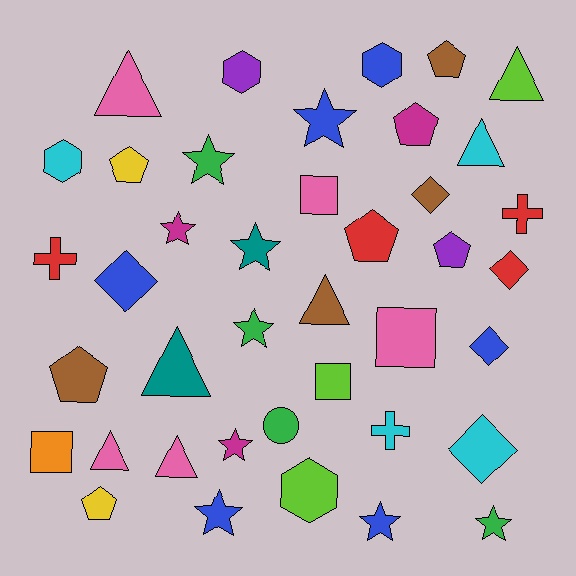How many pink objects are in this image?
There are 5 pink objects.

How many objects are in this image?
There are 40 objects.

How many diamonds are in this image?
There are 5 diamonds.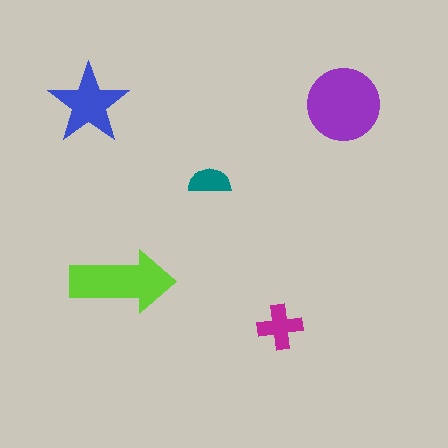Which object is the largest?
The purple circle.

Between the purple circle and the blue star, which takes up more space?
The purple circle.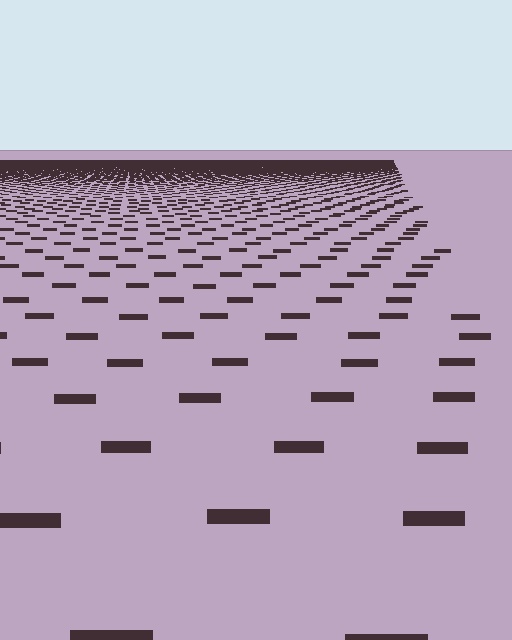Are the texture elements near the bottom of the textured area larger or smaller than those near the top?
Larger. Near the bottom, elements are closer to the viewer and appear at a bigger on-screen size.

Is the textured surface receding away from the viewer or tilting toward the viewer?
The surface is receding away from the viewer. Texture elements get smaller and denser toward the top.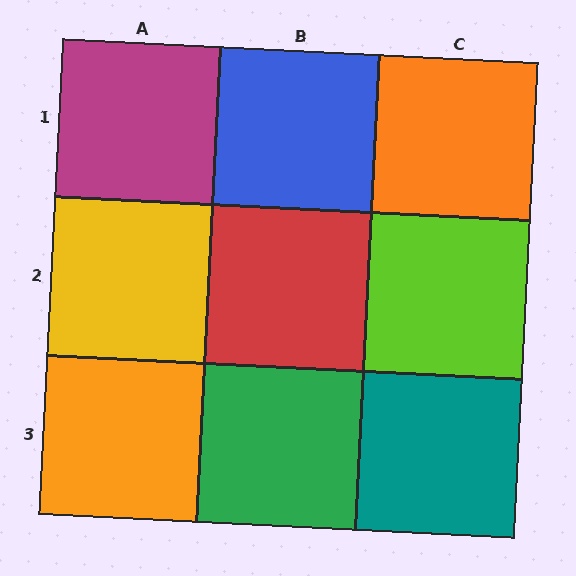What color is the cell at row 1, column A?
Magenta.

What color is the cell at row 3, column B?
Green.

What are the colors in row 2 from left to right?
Yellow, red, lime.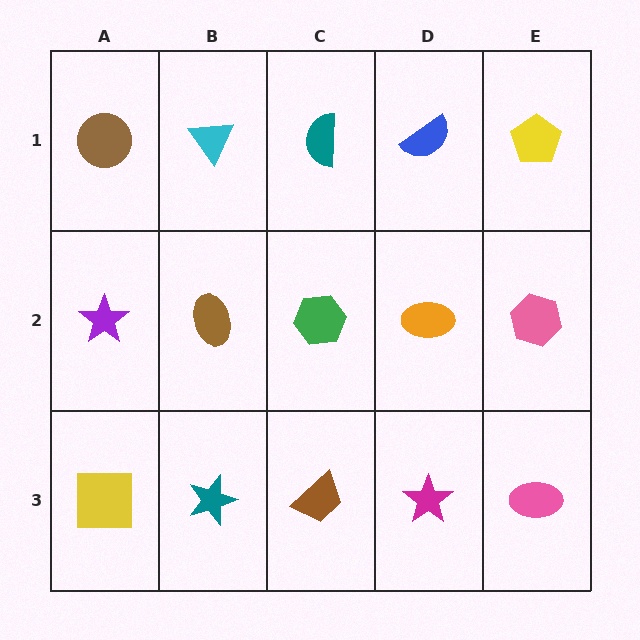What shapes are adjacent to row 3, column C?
A green hexagon (row 2, column C), a teal star (row 3, column B), a magenta star (row 3, column D).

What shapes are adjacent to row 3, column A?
A purple star (row 2, column A), a teal star (row 3, column B).